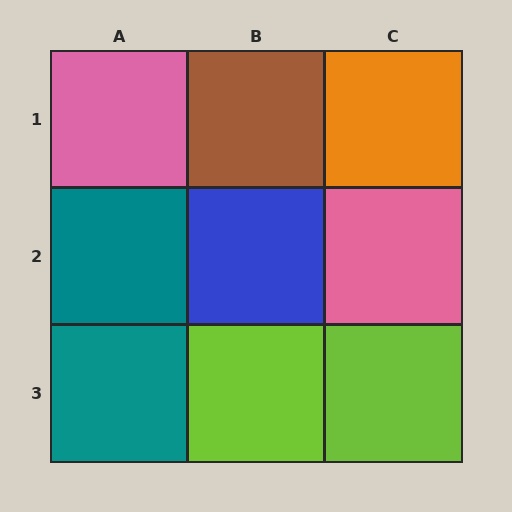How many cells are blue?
1 cell is blue.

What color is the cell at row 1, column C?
Orange.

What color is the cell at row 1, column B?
Brown.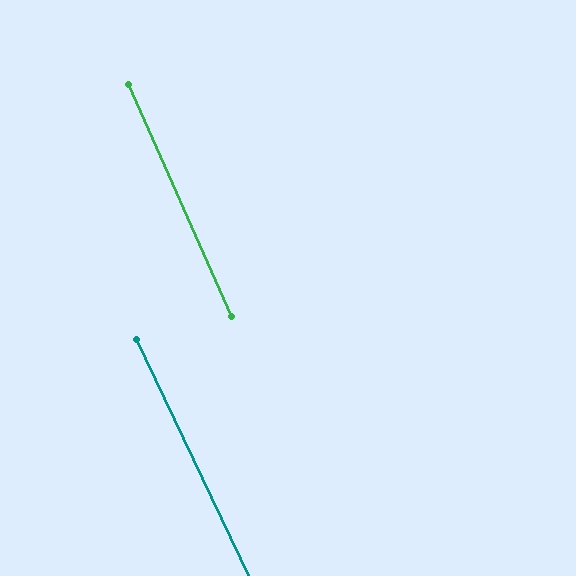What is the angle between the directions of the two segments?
Approximately 2 degrees.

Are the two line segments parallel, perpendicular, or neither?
Parallel — their directions differ by only 1.6°.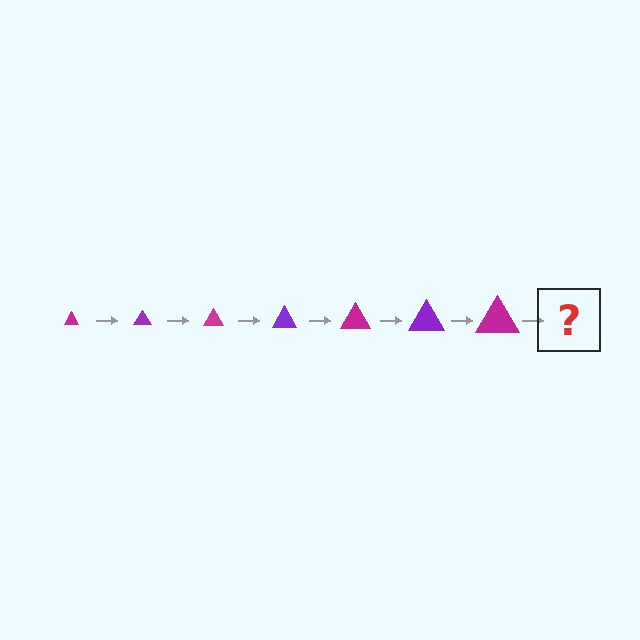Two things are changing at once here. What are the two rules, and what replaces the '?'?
The two rules are that the triangle grows larger each step and the color cycles through magenta and purple. The '?' should be a purple triangle, larger than the previous one.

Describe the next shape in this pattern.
It should be a purple triangle, larger than the previous one.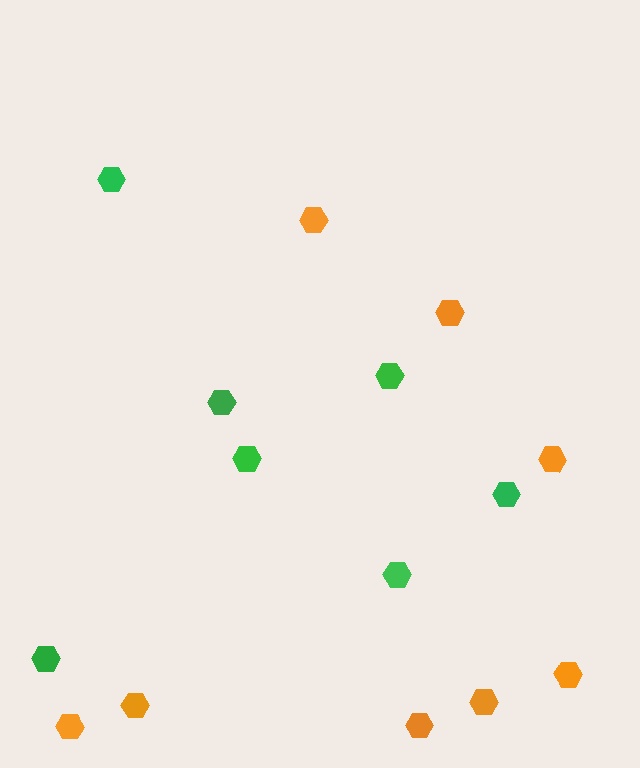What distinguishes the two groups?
There are 2 groups: one group of orange hexagons (8) and one group of green hexagons (7).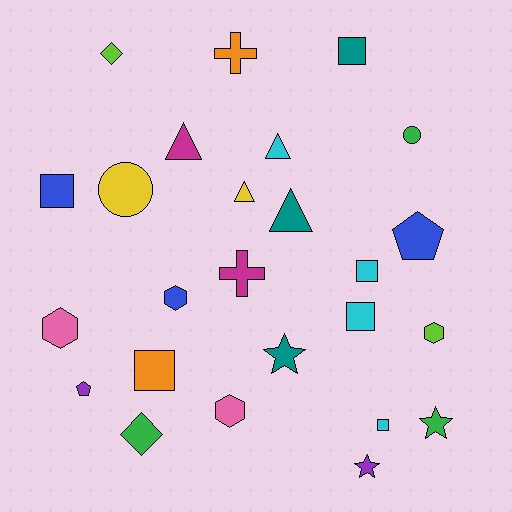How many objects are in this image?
There are 25 objects.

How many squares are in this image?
There are 6 squares.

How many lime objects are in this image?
There are 2 lime objects.